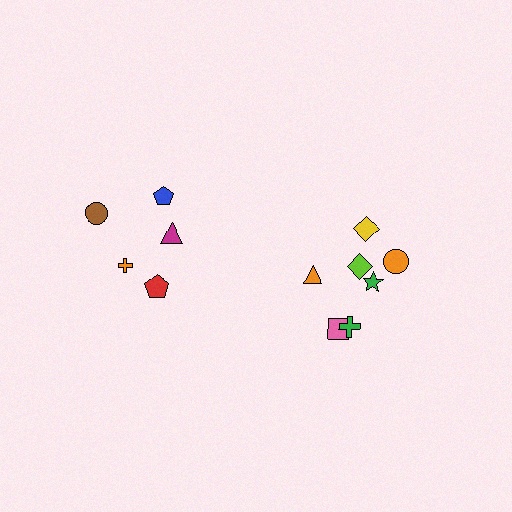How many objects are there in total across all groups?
There are 12 objects.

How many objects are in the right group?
There are 7 objects.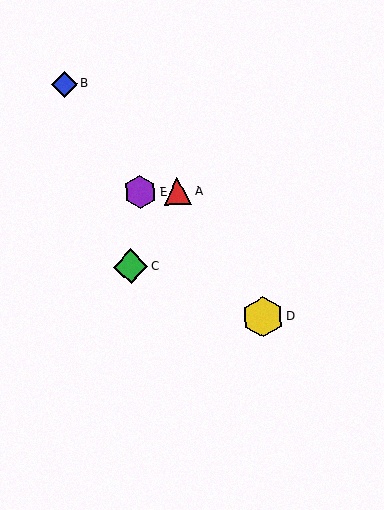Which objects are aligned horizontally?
Objects A, E are aligned horizontally.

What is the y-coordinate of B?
Object B is at y≈84.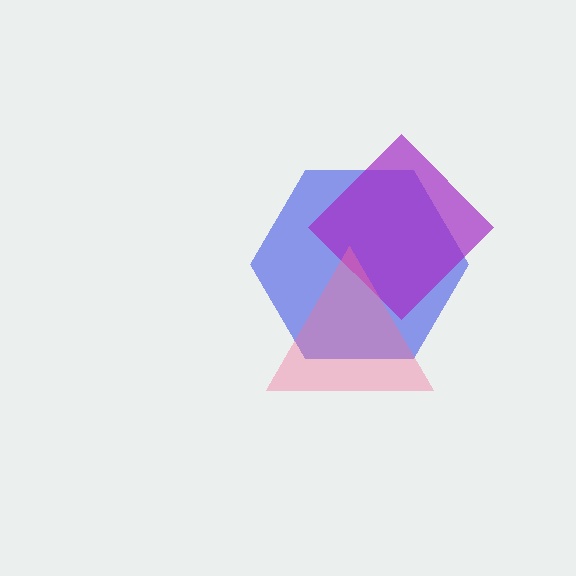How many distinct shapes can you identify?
There are 3 distinct shapes: a blue hexagon, a purple diamond, a pink triangle.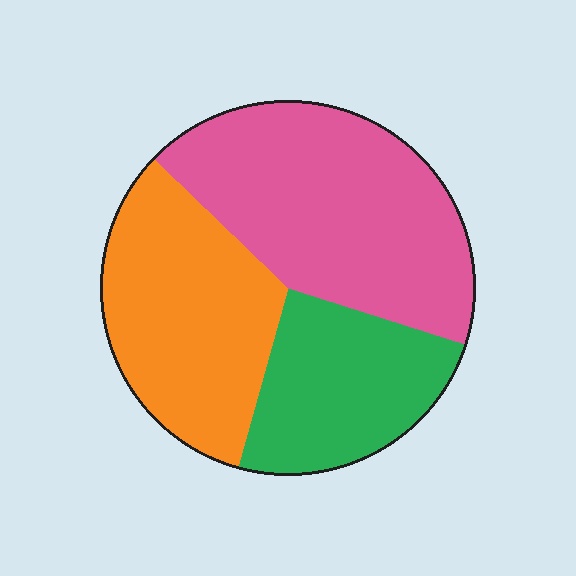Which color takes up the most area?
Pink, at roughly 45%.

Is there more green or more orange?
Orange.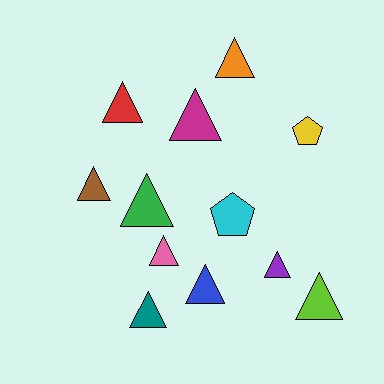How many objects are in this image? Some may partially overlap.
There are 12 objects.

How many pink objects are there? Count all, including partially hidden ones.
There is 1 pink object.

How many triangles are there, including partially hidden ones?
There are 10 triangles.